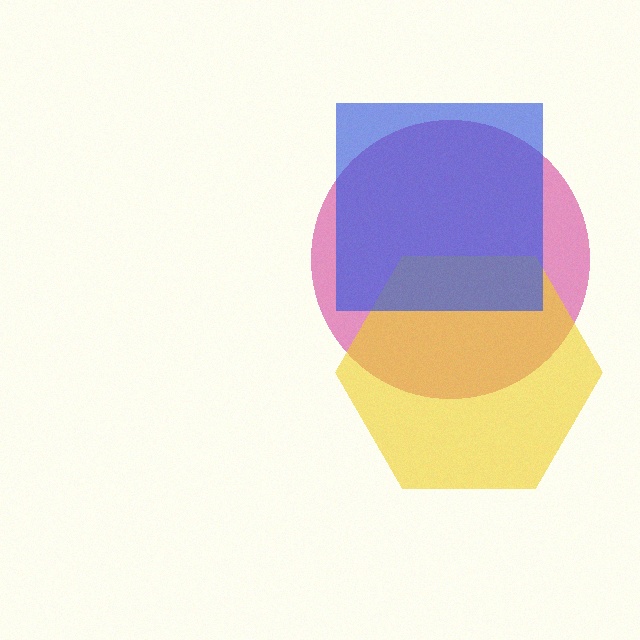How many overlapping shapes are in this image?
There are 3 overlapping shapes in the image.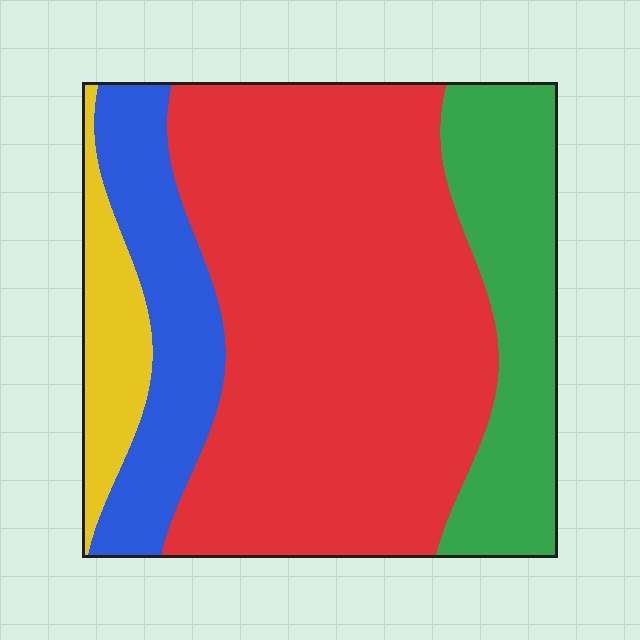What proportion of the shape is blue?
Blue takes up about one sixth (1/6) of the shape.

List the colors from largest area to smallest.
From largest to smallest: red, green, blue, yellow.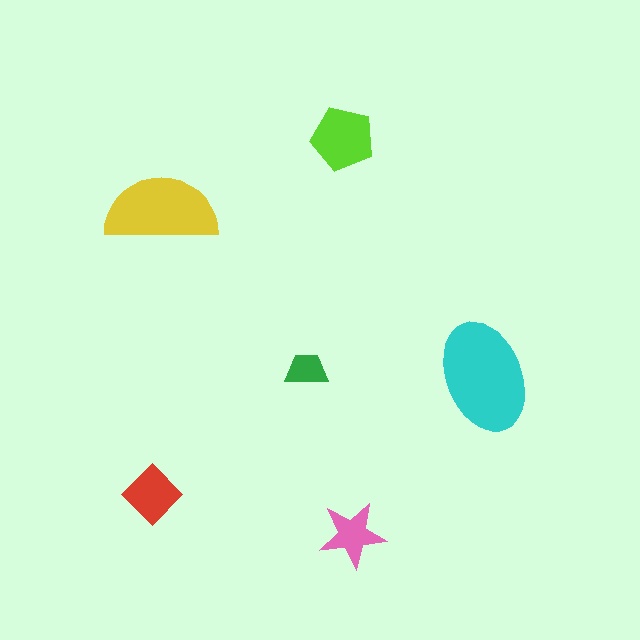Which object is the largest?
The cyan ellipse.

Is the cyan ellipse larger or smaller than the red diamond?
Larger.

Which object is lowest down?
The pink star is bottommost.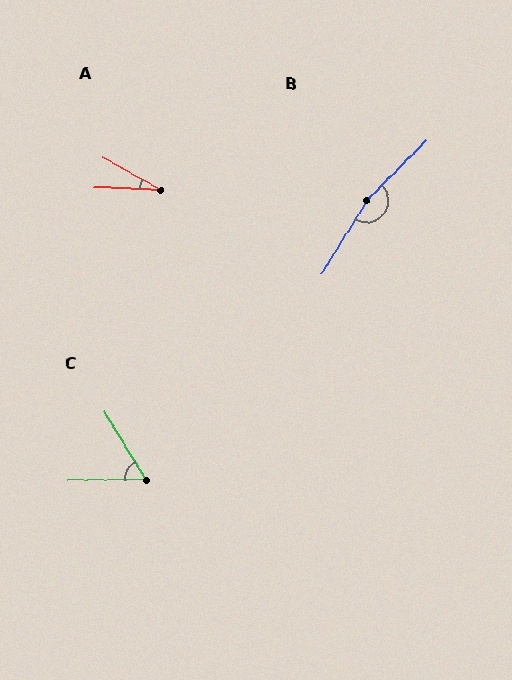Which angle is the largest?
B, at approximately 167 degrees.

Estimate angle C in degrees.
Approximately 59 degrees.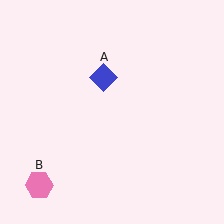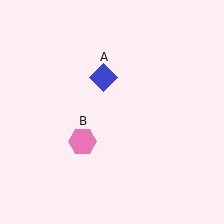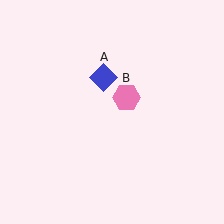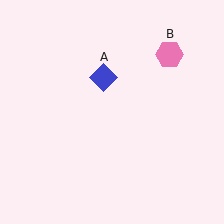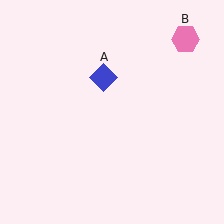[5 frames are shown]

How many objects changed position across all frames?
1 object changed position: pink hexagon (object B).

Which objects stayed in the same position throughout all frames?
Blue diamond (object A) remained stationary.